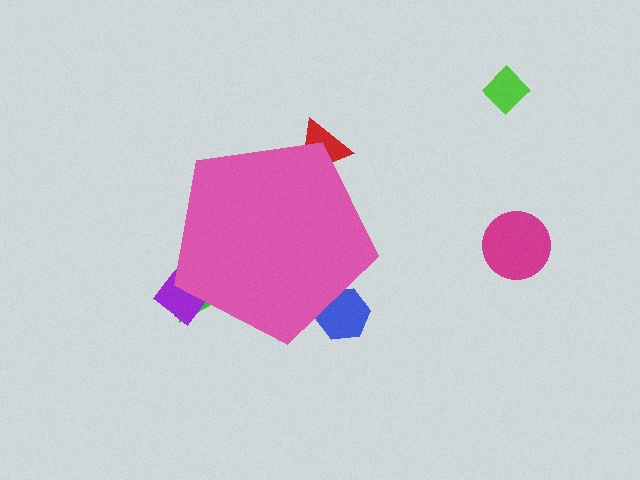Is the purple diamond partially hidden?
Yes, the purple diamond is partially hidden behind the pink pentagon.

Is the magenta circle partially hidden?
No, the magenta circle is fully visible.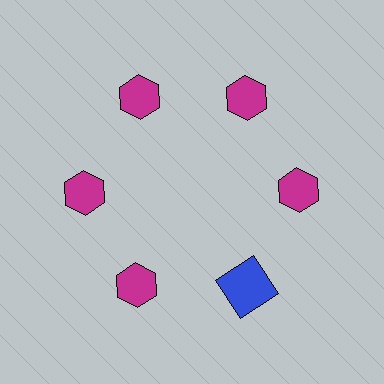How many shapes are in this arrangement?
There are 6 shapes arranged in a ring pattern.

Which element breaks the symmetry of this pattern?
The blue square at roughly the 5 o'clock position breaks the symmetry. All other shapes are magenta hexagons.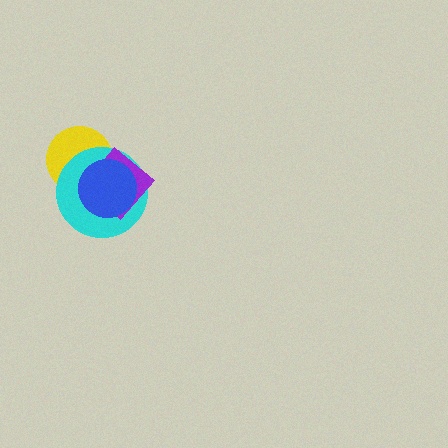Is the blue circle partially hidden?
No, no other shape covers it.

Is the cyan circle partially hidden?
Yes, it is partially covered by another shape.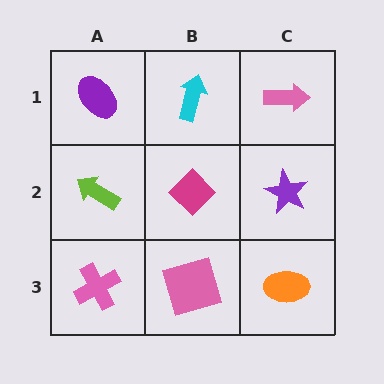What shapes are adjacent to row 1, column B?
A magenta diamond (row 2, column B), a purple ellipse (row 1, column A), a pink arrow (row 1, column C).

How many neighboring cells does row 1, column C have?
2.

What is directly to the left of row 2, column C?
A magenta diamond.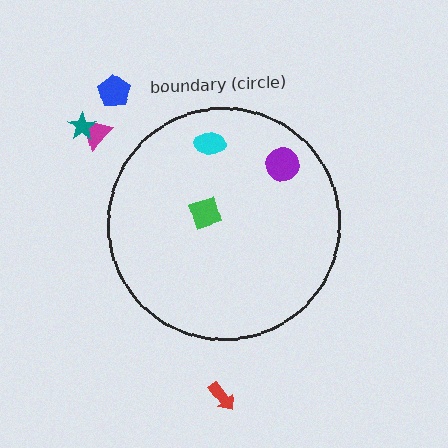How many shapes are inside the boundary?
3 inside, 4 outside.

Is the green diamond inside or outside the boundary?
Inside.